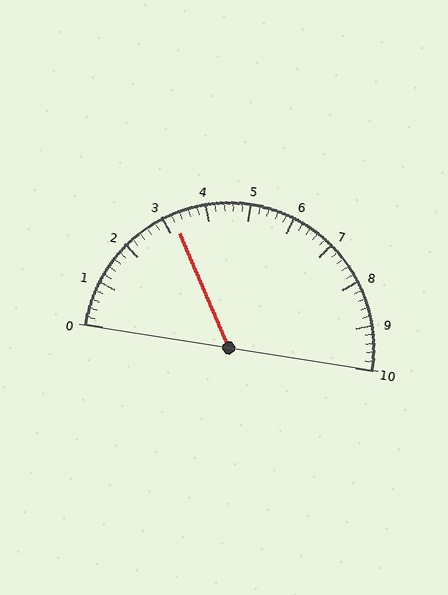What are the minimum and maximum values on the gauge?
The gauge ranges from 0 to 10.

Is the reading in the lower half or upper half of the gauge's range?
The reading is in the lower half of the range (0 to 10).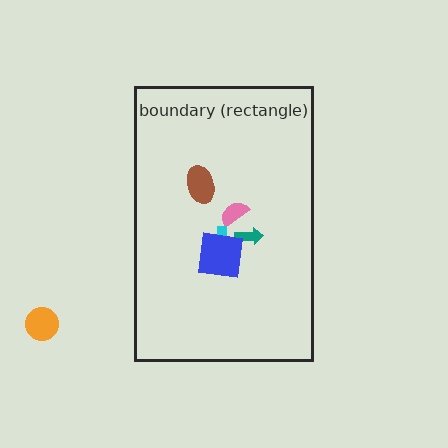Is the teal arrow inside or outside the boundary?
Inside.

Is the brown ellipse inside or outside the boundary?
Inside.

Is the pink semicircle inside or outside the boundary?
Inside.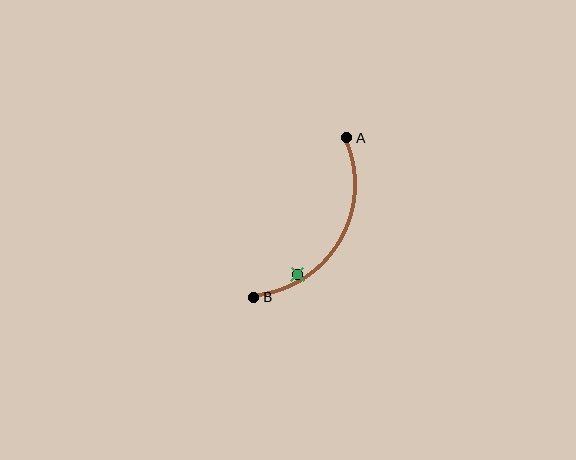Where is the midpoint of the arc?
The arc midpoint is the point on the curve farthest from the straight line joining A and B. It sits to the right of that line.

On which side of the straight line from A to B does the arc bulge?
The arc bulges to the right of the straight line connecting A and B.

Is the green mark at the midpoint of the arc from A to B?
No — the green mark does not lie on the arc at all. It sits slightly inside the curve.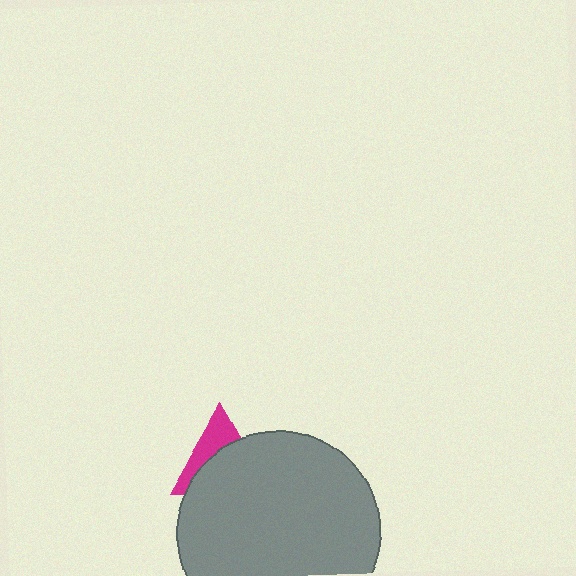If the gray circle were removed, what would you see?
You would see the complete magenta triangle.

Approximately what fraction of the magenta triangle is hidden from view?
Roughly 62% of the magenta triangle is hidden behind the gray circle.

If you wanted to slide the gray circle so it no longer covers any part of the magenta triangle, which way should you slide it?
Slide it down — that is the most direct way to separate the two shapes.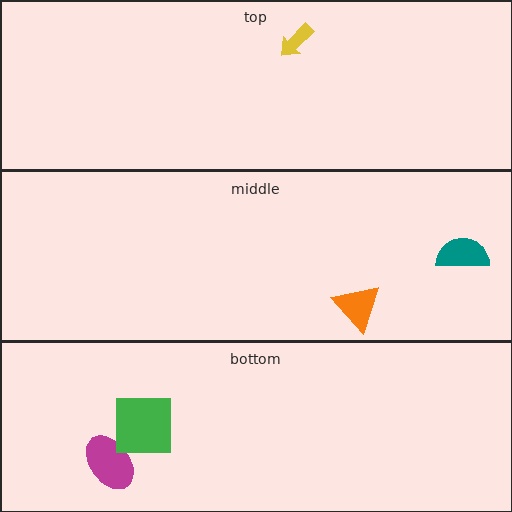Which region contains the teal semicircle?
The middle region.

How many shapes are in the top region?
1.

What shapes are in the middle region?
The orange triangle, the teal semicircle.